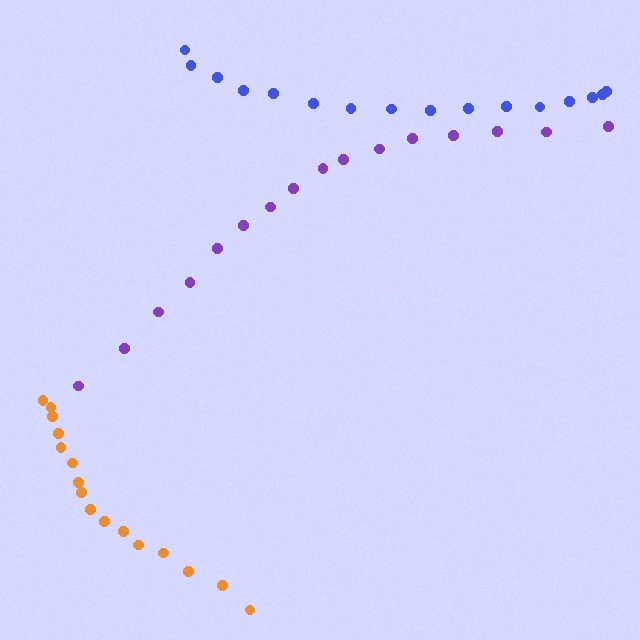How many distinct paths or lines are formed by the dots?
There are 3 distinct paths.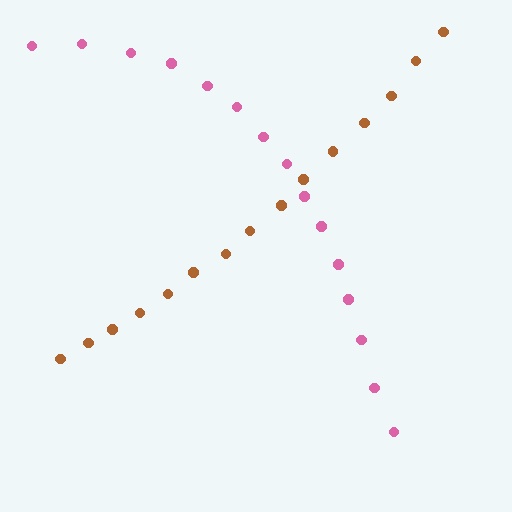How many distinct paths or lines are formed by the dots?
There are 2 distinct paths.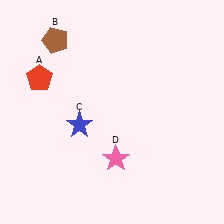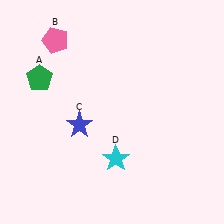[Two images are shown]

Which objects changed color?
A changed from red to green. B changed from brown to pink. D changed from pink to cyan.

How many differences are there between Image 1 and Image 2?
There are 3 differences between the two images.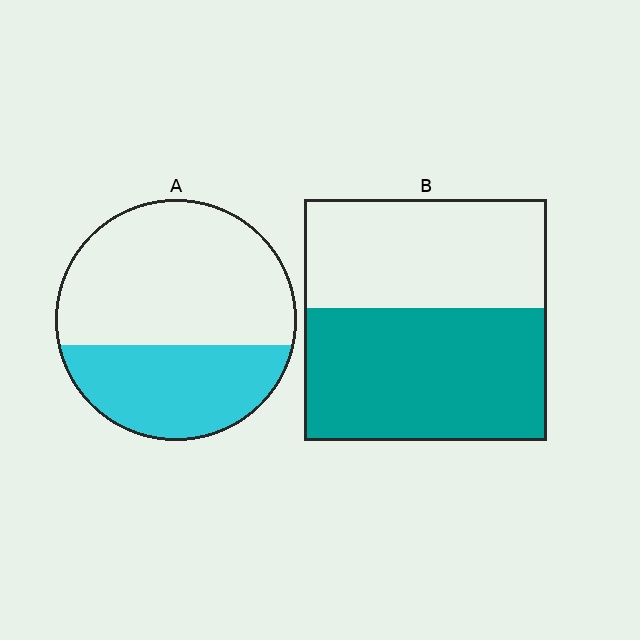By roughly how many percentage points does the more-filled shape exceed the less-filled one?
By roughly 20 percentage points (B over A).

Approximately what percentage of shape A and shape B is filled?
A is approximately 35% and B is approximately 55%.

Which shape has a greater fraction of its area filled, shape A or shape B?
Shape B.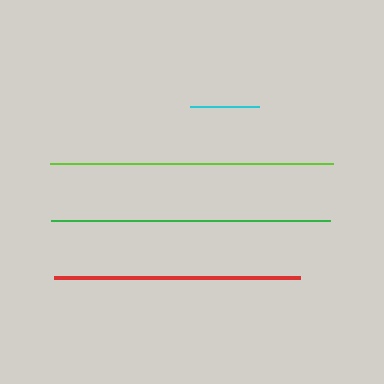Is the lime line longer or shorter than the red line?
The lime line is longer than the red line.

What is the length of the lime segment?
The lime segment is approximately 283 pixels long.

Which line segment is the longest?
The lime line is the longest at approximately 283 pixels.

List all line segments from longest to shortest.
From longest to shortest: lime, green, red, cyan.